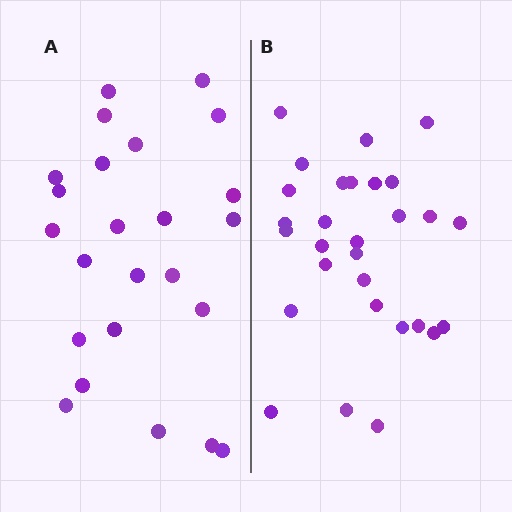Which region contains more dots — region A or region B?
Region B (the right region) has more dots.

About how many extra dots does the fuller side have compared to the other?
Region B has about 5 more dots than region A.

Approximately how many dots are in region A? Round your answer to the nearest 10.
About 20 dots. (The exact count is 24, which rounds to 20.)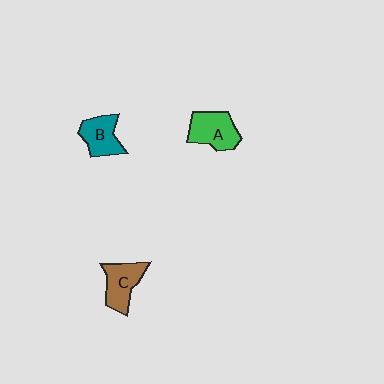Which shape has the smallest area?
Shape B (teal).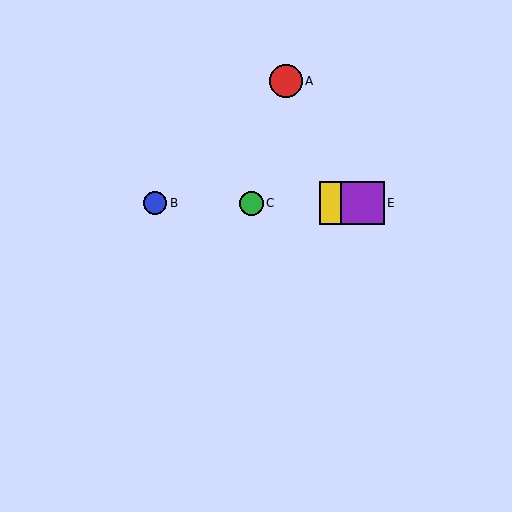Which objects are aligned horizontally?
Objects B, C, D, E are aligned horizontally.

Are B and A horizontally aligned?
No, B is at y≈203 and A is at y≈81.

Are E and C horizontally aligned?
Yes, both are at y≈203.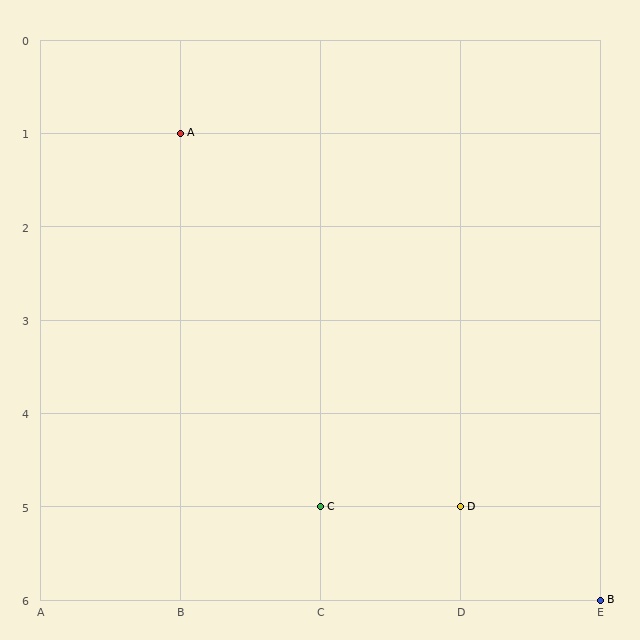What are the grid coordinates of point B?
Point B is at grid coordinates (E, 6).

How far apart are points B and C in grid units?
Points B and C are 2 columns and 1 row apart (about 2.2 grid units diagonally).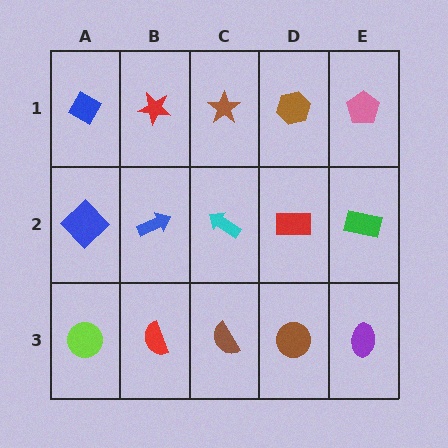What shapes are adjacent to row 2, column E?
A pink pentagon (row 1, column E), a purple ellipse (row 3, column E), a red rectangle (row 2, column D).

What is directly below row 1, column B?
A blue arrow.